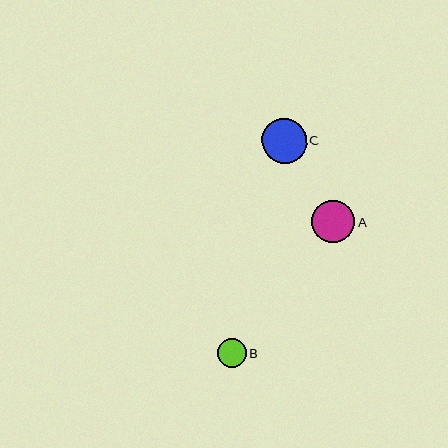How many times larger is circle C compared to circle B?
Circle C is approximately 1.5 times the size of circle B.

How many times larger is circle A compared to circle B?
Circle A is approximately 1.5 times the size of circle B.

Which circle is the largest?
Circle C is the largest with a size of approximately 45 pixels.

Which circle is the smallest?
Circle B is the smallest with a size of approximately 29 pixels.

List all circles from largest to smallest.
From largest to smallest: C, A, B.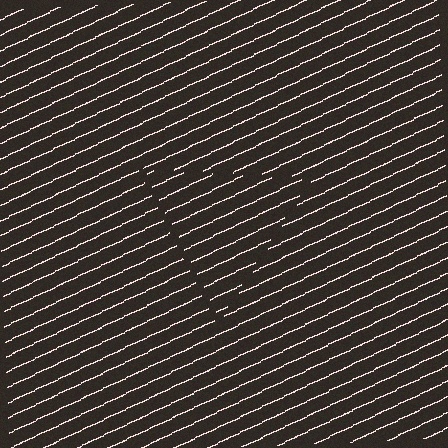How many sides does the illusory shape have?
3 sides — the line-ends trace a triangle.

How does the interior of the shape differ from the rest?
The interior of the shape contains the same grating, shifted by half a period — the contour is defined by the phase discontinuity where line-ends from the inner and outer gratings abut.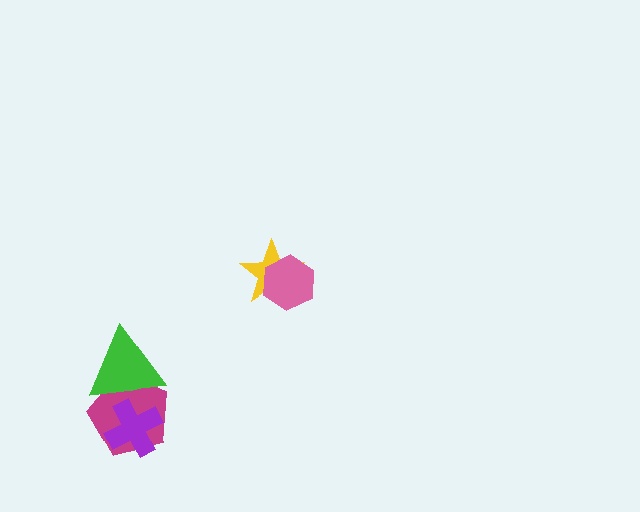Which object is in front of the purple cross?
The green triangle is in front of the purple cross.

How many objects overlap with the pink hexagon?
1 object overlaps with the pink hexagon.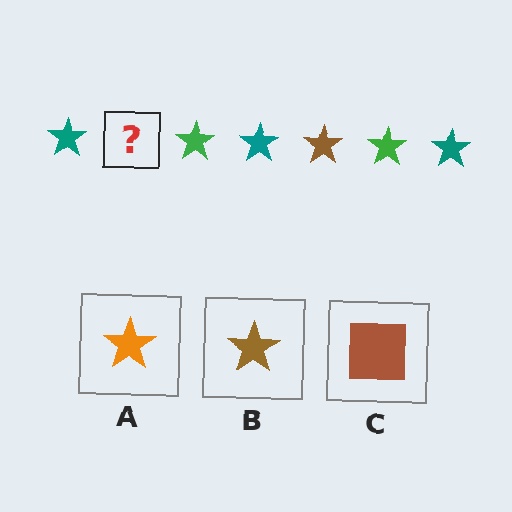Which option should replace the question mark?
Option B.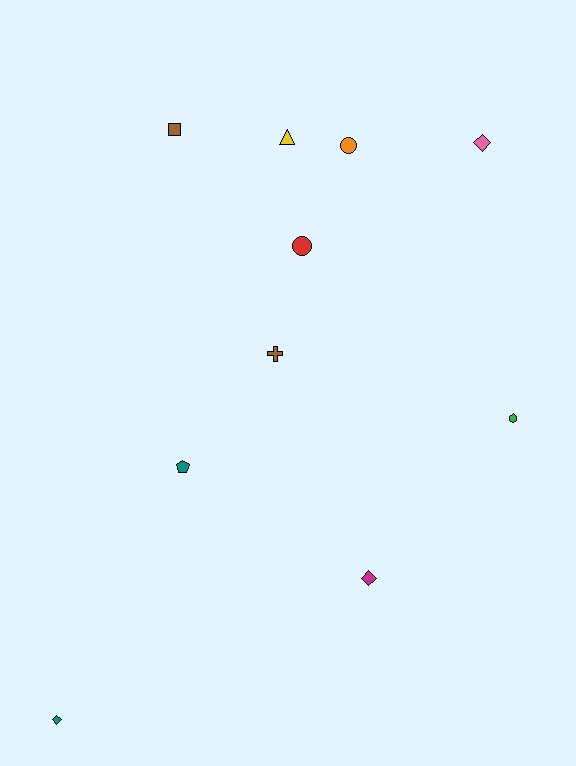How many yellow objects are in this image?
There is 1 yellow object.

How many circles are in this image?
There are 2 circles.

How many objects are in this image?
There are 10 objects.